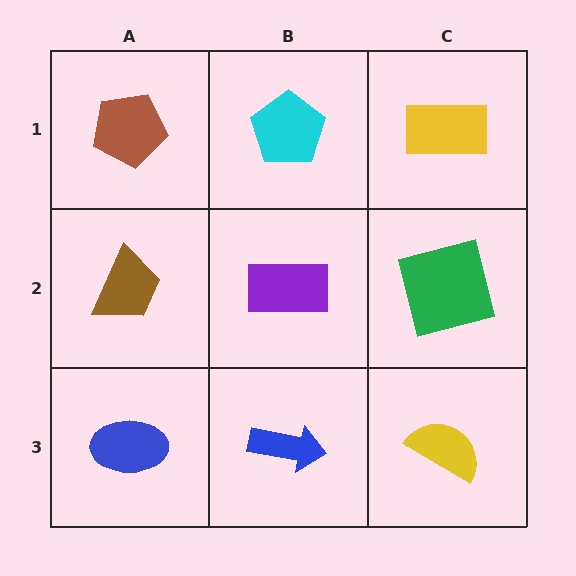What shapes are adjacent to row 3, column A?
A brown trapezoid (row 2, column A), a blue arrow (row 3, column B).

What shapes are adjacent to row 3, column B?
A purple rectangle (row 2, column B), a blue ellipse (row 3, column A), a yellow semicircle (row 3, column C).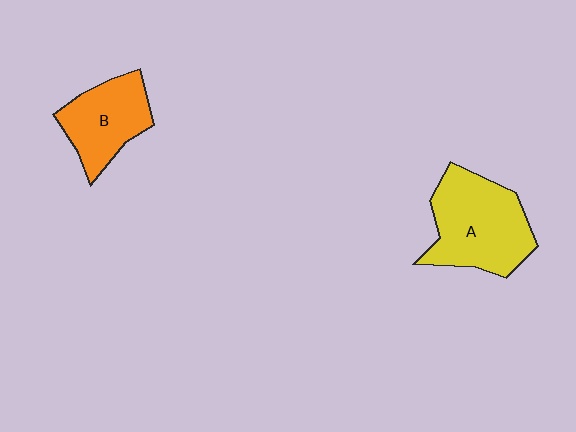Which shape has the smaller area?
Shape B (orange).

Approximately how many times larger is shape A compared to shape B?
Approximately 1.4 times.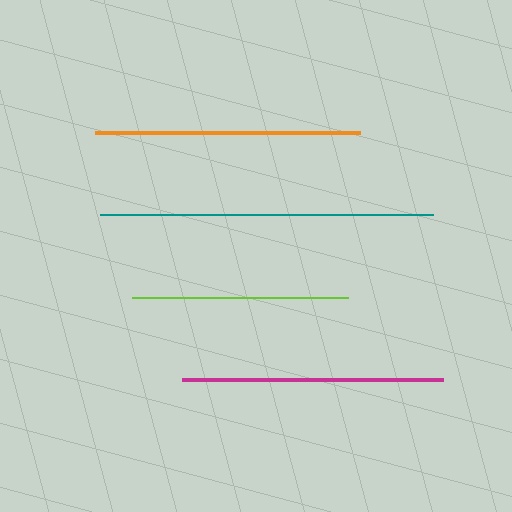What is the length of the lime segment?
The lime segment is approximately 216 pixels long.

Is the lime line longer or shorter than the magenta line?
The magenta line is longer than the lime line.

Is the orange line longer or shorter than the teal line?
The teal line is longer than the orange line.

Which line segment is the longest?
The teal line is the longest at approximately 333 pixels.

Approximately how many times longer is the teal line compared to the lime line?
The teal line is approximately 1.5 times the length of the lime line.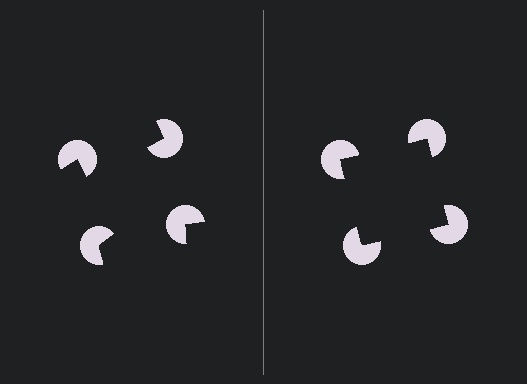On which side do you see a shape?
An illusory square appears on the right side. On the left side the wedge cuts are rotated, so no coherent shape forms.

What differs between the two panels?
The pac-man discs are positioned identically on both sides; only the wedge orientations differ. On the right they align to a square; on the left they are misaligned.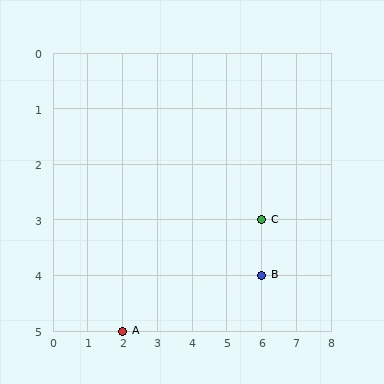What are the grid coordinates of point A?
Point A is at grid coordinates (2, 5).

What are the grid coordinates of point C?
Point C is at grid coordinates (6, 3).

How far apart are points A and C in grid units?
Points A and C are 4 columns and 2 rows apart (about 4.5 grid units diagonally).